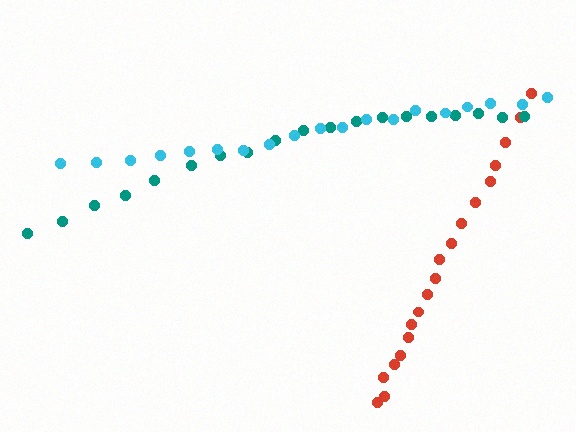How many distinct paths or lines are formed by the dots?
There are 3 distinct paths.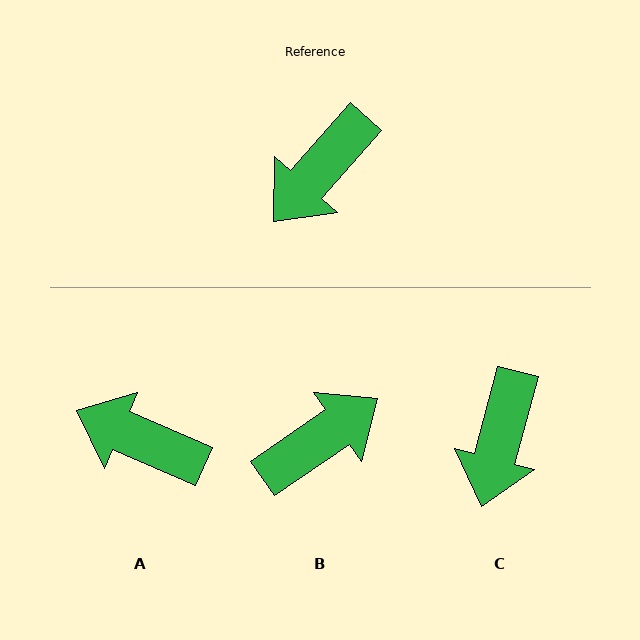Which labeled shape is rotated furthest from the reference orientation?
B, about 166 degrees away.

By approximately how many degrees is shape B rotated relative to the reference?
Approximately 166 degrees counter-clockwise.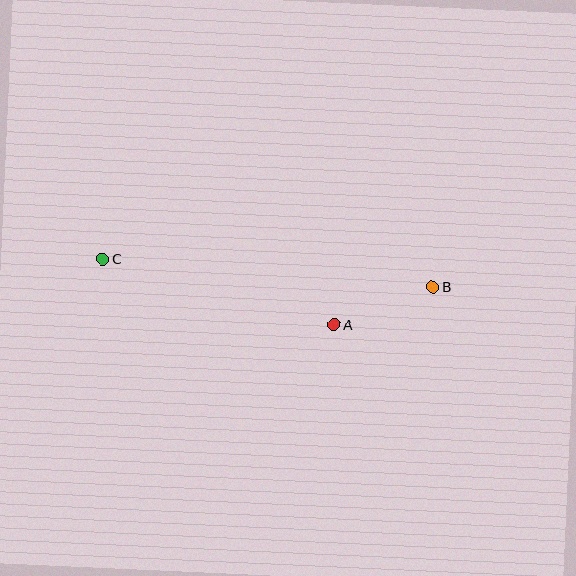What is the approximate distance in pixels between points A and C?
The distance between A and C is approximately 240 pixels.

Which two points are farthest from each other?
Points B and C are farthest from each other.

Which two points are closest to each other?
Points A and B are closest to each other.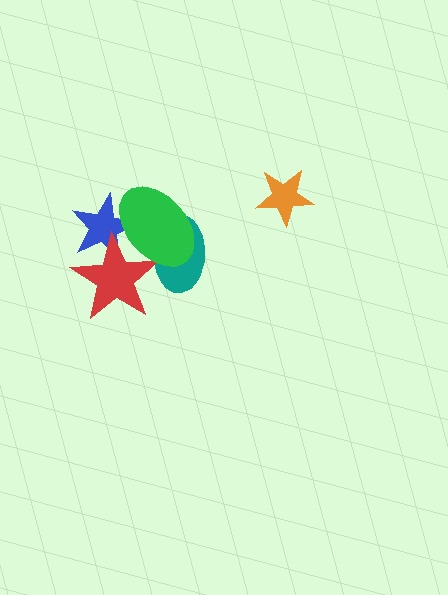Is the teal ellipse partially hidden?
Yes, it is partially covered by another shape.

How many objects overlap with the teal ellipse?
2 objects overlap with the teal ellipse.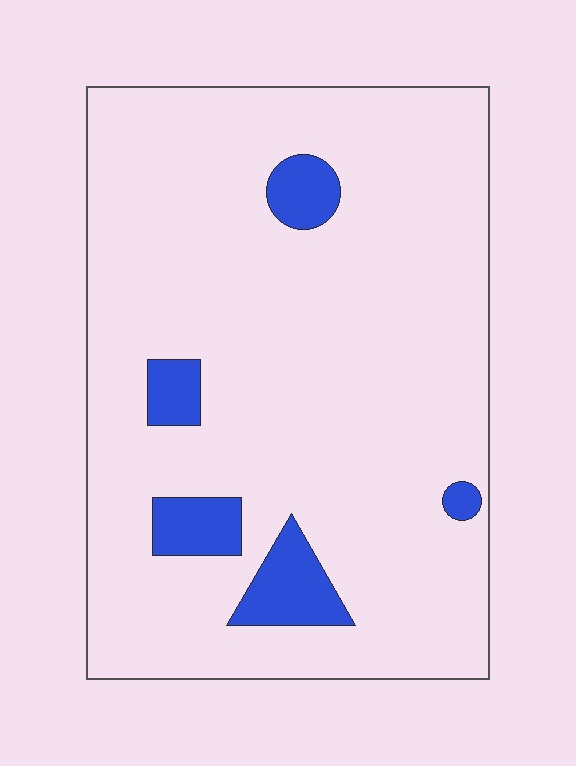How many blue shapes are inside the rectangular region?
5.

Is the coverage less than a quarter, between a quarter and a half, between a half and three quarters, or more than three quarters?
Less than a quarter.